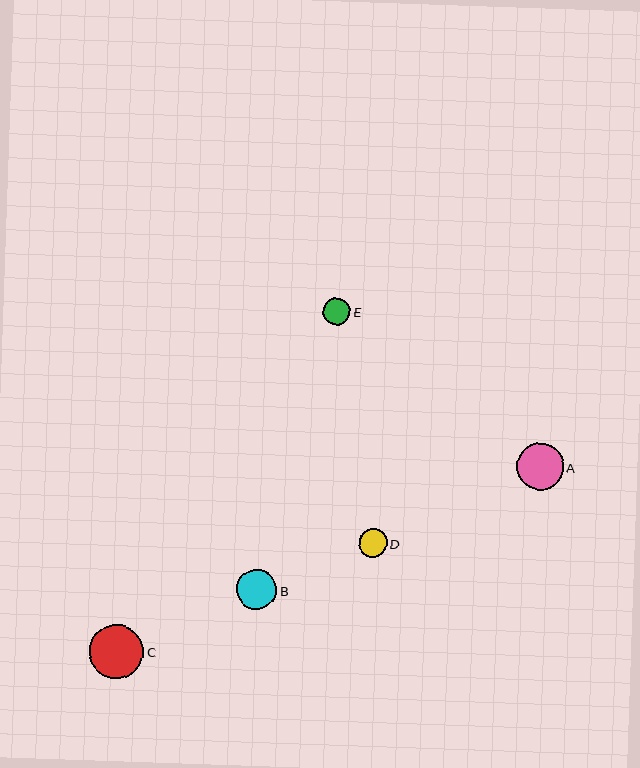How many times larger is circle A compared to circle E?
Circle A is approximately 1.7 times the size of circle E.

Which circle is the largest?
Circle C is the largest with a size of approximately 54 pixels.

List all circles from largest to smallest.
From largest to smallest: C, A, B, D, E.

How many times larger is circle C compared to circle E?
Circle C is approximately 2.0 times the size of circle E.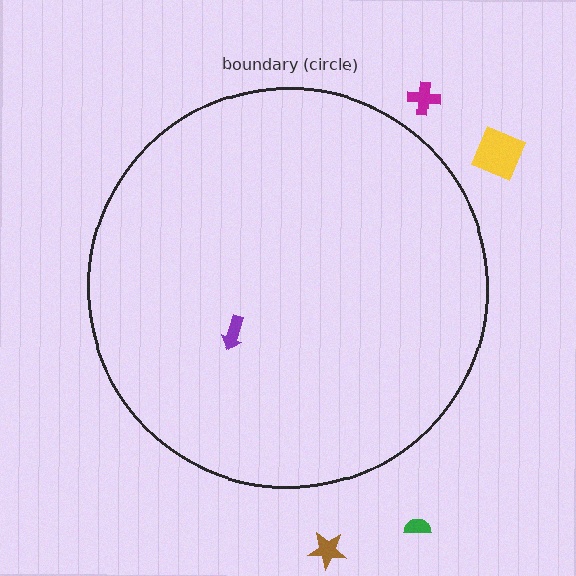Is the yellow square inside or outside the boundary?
Outside.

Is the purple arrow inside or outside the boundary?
Inside.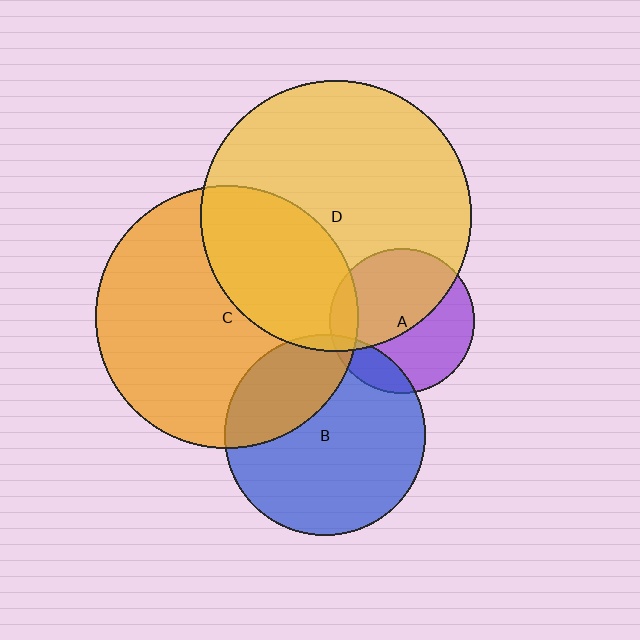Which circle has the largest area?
Circle D (yellow).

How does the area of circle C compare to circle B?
Approximately 1.7 times.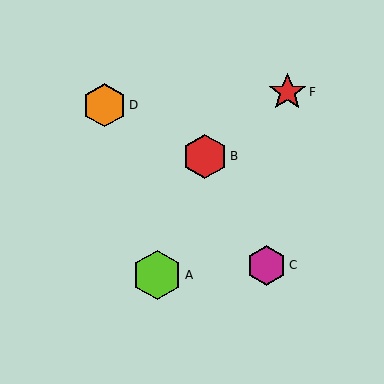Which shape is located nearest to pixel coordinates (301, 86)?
The red star (labeled F) at (287, 92) is nearest to that location.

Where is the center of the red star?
The center of the red star is at (287, 92).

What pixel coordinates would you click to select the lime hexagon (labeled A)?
Click at (157, 275) to select the lime hexagon A.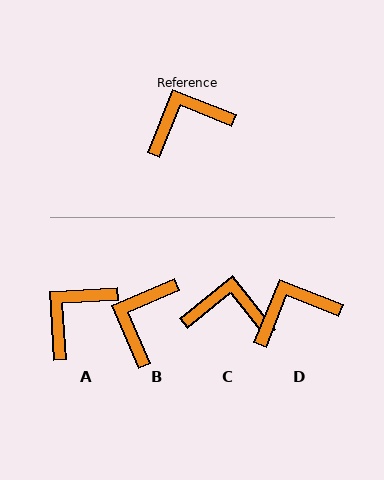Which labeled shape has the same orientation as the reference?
D.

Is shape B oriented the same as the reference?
No, it is off by about 45 degrees.